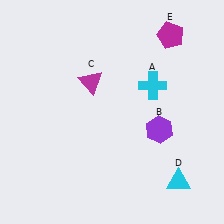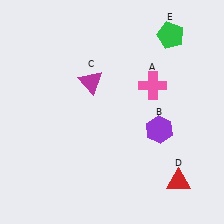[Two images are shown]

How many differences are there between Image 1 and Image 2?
There are 3 differences between the two images.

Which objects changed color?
A changed from cyan to pink. D changed from cyan to red. E changed from magenta to green.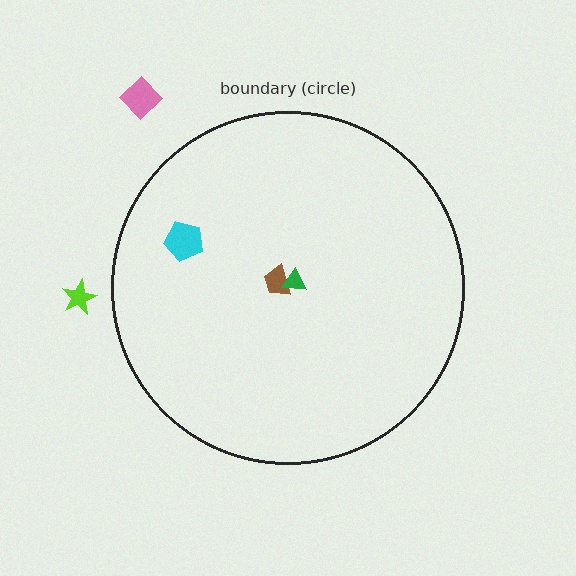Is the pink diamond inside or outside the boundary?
Outside.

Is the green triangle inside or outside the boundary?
Inside.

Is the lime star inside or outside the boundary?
Outside.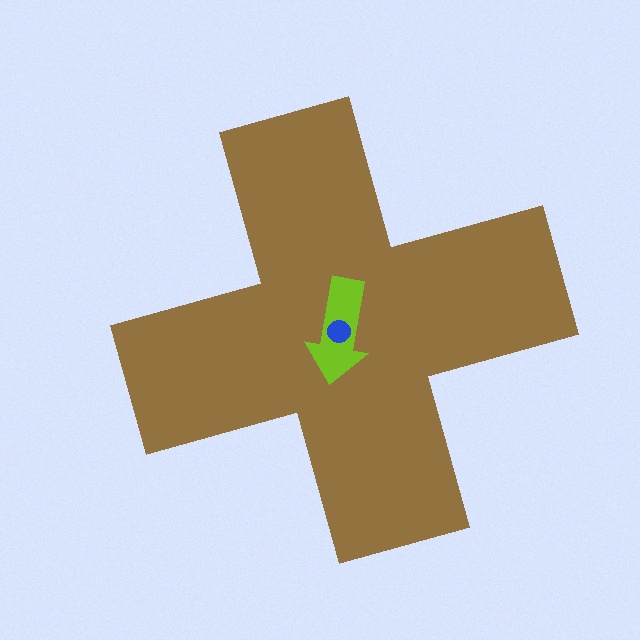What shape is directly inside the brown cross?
The lime arrow.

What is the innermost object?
The blue circle.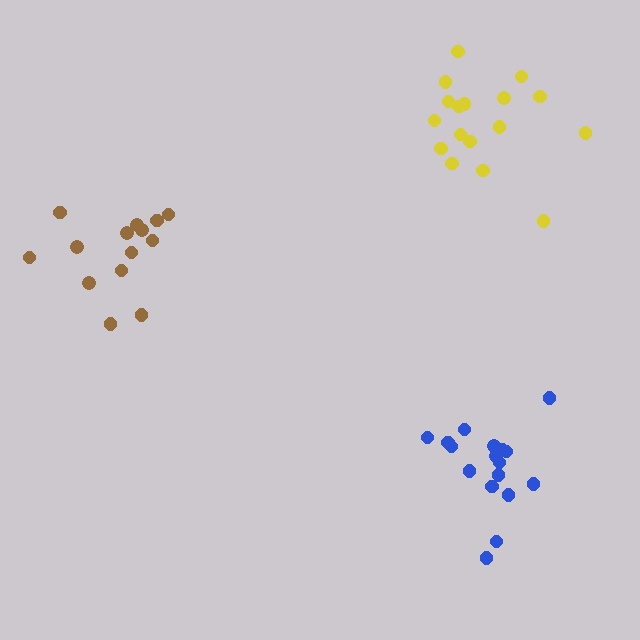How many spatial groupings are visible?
There are 3 spatial groupings.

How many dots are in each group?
Group 1: 17 dots, Group 2: 17 dots, Group 3: 14 dots (48 total).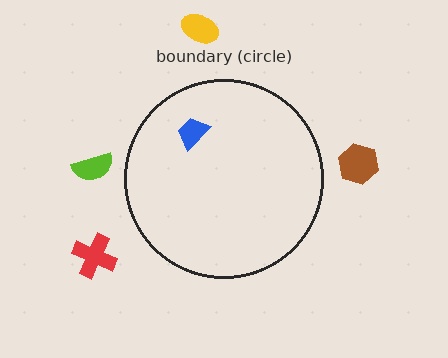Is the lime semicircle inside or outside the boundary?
Outside.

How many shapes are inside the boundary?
1 inside, 4 outside.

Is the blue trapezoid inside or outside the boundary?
Inside.